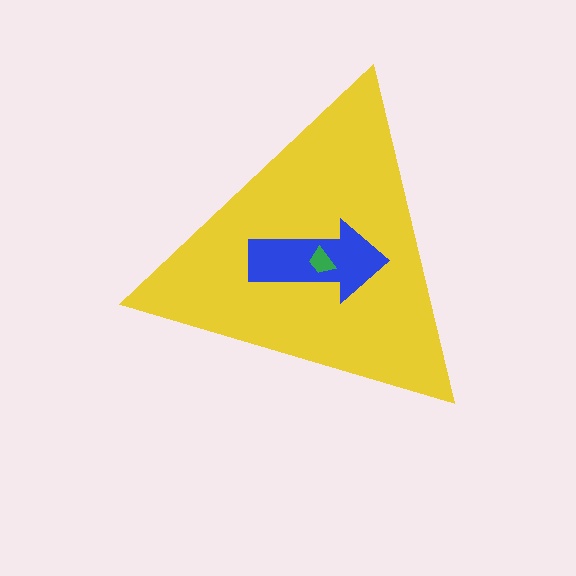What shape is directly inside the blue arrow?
The green trapezoid.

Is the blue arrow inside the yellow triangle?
Yes.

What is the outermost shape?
The yellow triangle.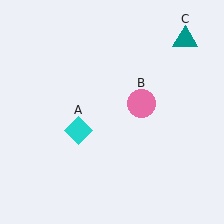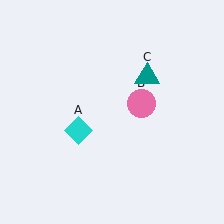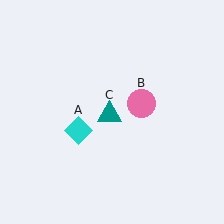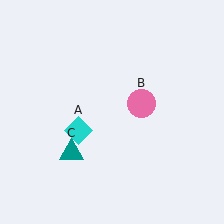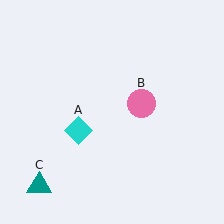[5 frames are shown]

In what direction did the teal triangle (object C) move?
The teal triangle (object C) moved down and to the left.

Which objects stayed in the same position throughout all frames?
Cyan diamond (object A) and pink circle (object B) remained stationary.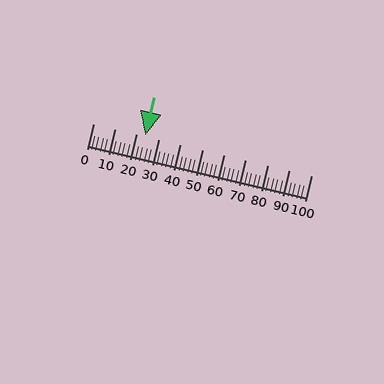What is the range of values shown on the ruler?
The ruler shows values from 0 to 100.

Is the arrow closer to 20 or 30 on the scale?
The arrow is closer to 20.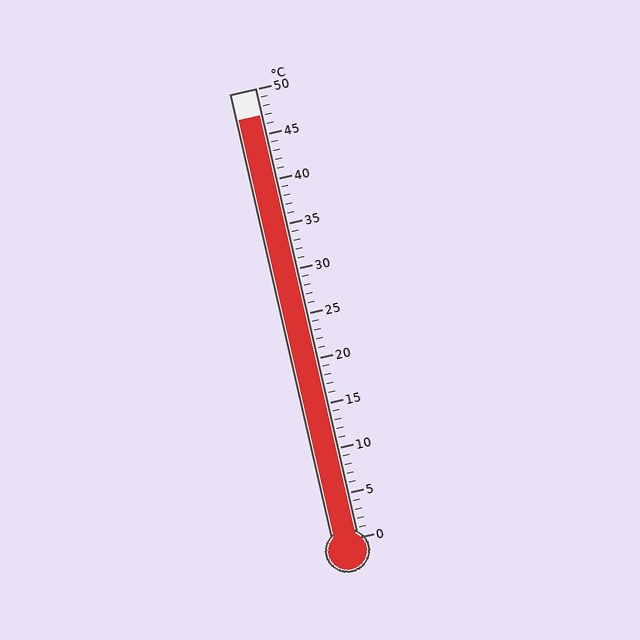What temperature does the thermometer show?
The thermometer shows approximately 47°C.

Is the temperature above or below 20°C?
The temperature is above 20°C.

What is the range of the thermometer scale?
The thermometer scale ranges from 0°C to 50°C.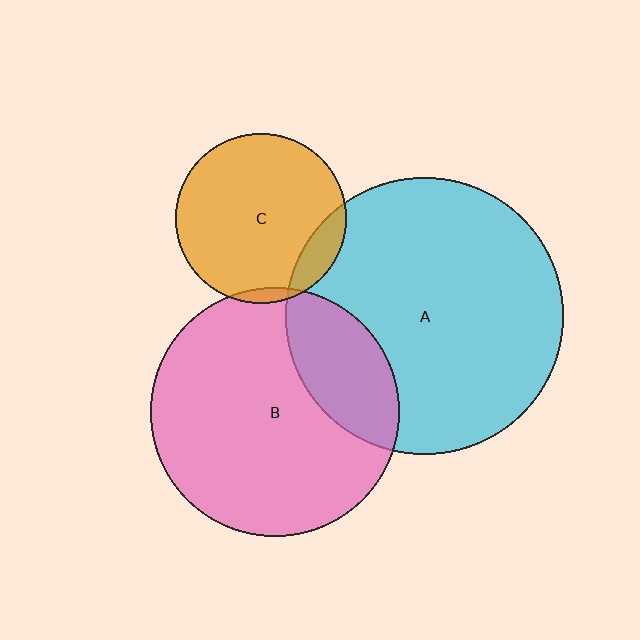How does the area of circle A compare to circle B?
Approximately 1.2 times.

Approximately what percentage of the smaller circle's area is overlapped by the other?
Approximately 25%.